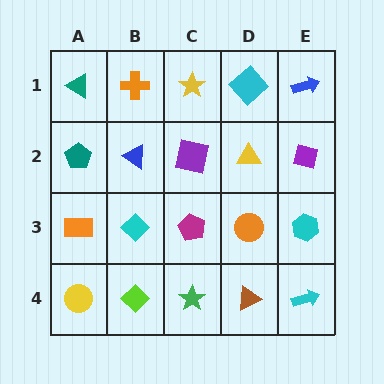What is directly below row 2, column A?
An orange rectangle.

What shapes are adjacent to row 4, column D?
An orange circle (row 3, column D), a green star (row 4, column C), a cyan arrow (row 4, column E).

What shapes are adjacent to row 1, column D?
A yellow triangle (row 2, column D), a yellow star (row 1, column C), a blue arrow (row 1, column E).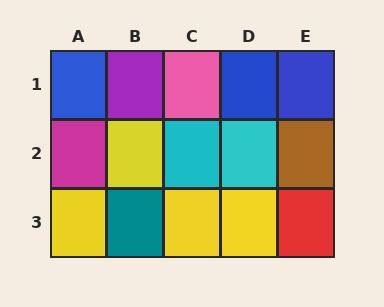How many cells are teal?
1 cell is teal.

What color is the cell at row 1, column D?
Blue.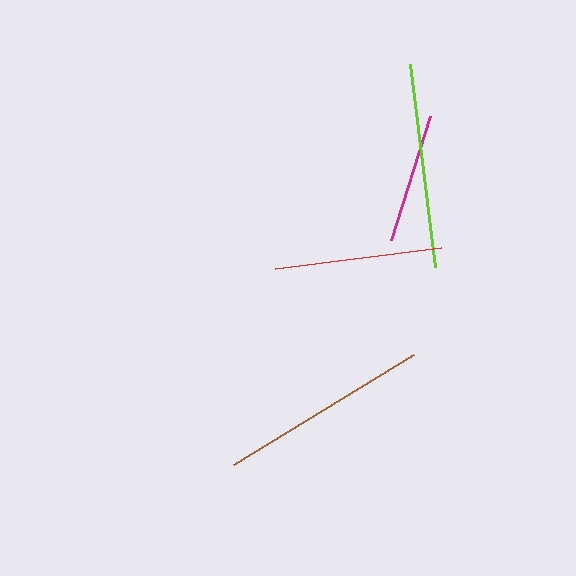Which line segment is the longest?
The brown line is the longest at approximately 211 pixels.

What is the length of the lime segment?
The lime segment is approximately 204 pixels long.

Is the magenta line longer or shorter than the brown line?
The brown line is longer than the magenta line.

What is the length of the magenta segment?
The magenta segment is approximately 130 pixels long.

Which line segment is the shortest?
The magenta line is the shortest at approximately 130 pixels.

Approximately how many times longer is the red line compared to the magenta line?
The red line is approximately 1.3 times the length of the magenta line.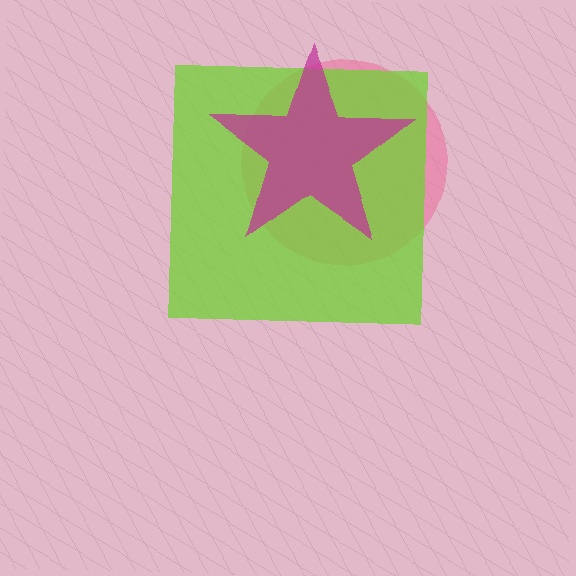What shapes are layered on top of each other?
The layered shapes are: a pink circle, a lime square, a magenta star.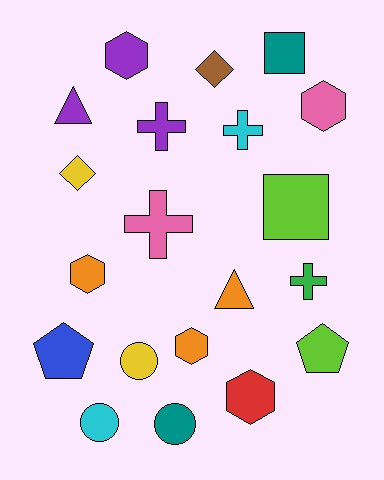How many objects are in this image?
There are 20 objects.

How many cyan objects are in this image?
There are 2 cyan objects.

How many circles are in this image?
There are 3 circles.